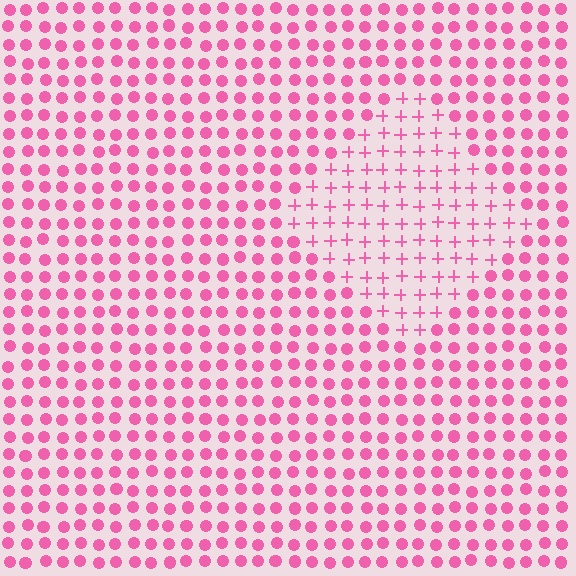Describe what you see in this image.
The image is filled with small pink elements arranged in a uniform grid. A diamond-shaped region contains plus signs, while the surrounding area contains circles. The boundary is defined purely by the change in element shape.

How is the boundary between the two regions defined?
The boundary is defined by a change in element shape: plus signs inside vs. circles outside. All elements share the same color and spacing.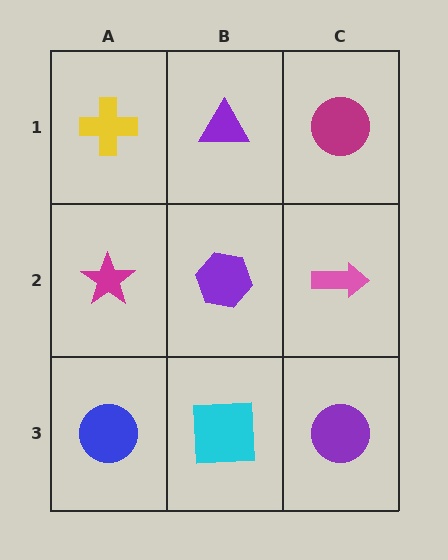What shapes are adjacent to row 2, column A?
A yellow cross (row 1, column A), a blue circle (row 3, column A), a purple hexagon (row 2, column B).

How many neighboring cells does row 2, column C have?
3.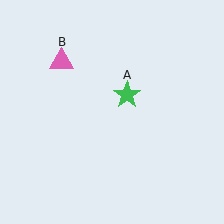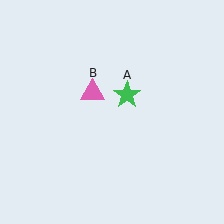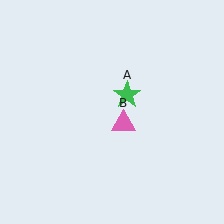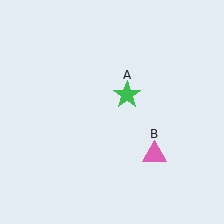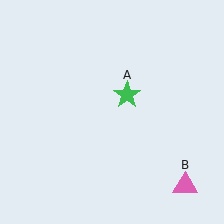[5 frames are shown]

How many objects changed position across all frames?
1 object changed position: pink triangle (object B).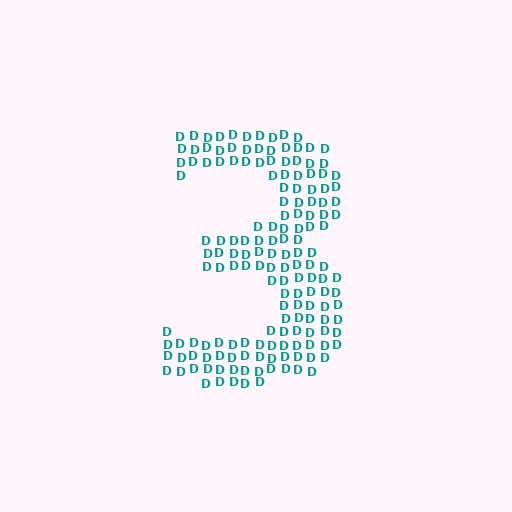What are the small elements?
The small elements are letter D's.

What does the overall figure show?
The overall figure shows the digit 3.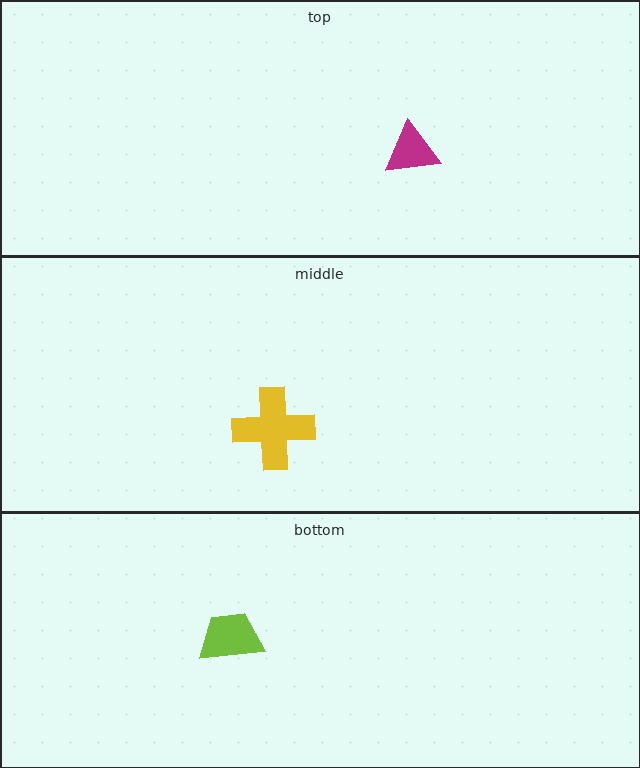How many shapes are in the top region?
1.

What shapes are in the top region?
The magenta triangle.